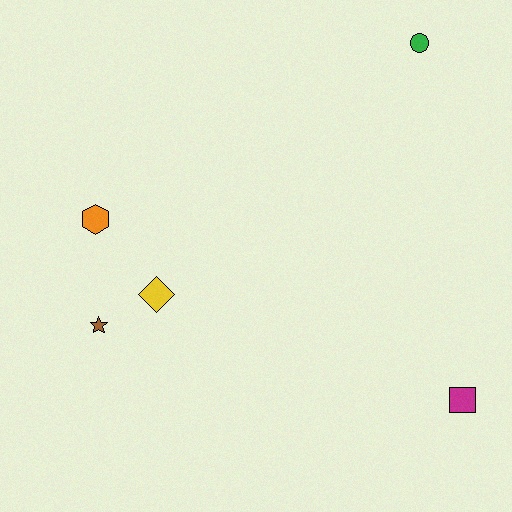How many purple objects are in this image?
There are no purple objects.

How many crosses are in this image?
There are no crosses.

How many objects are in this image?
There are 5 objects.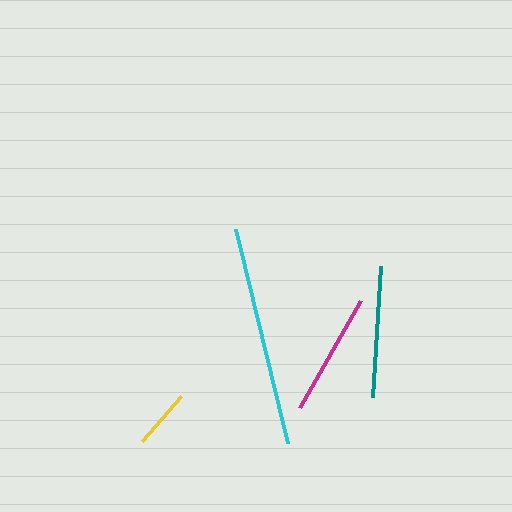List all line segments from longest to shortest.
From longest to shortest: cyan, teal, magenta, yellow.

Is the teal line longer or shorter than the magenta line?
The teal line is longer than the magenta line.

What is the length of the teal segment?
The teal segment is approximately 131 pixels long.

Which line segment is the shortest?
The yellow line is the shortest at approximately 60 pixels.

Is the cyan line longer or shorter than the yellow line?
The cyan line is longer than the yellow line.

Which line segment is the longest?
The cyan line is the longest at approximately 220 pixels.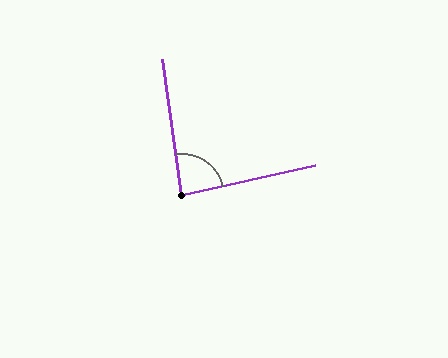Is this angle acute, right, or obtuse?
It is approximately a right angle.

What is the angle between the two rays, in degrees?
Approximately 85 degrees.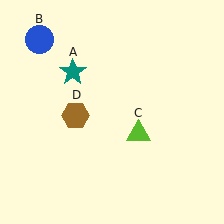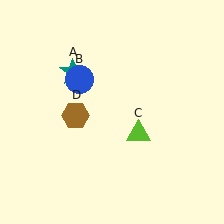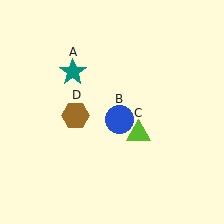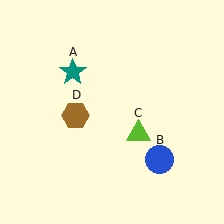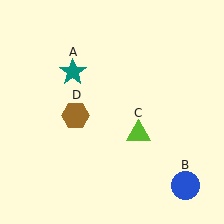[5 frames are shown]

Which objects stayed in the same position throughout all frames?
Teal star (object A) and lime triangle (object C) and brown hexagon (object D) remained stationary.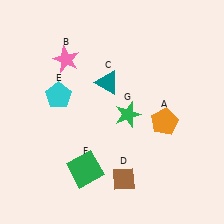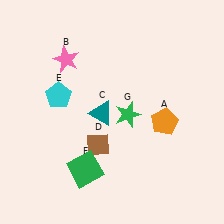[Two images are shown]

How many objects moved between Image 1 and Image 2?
2 objects moved between the two images.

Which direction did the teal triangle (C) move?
The teal triangle (C) moved down.